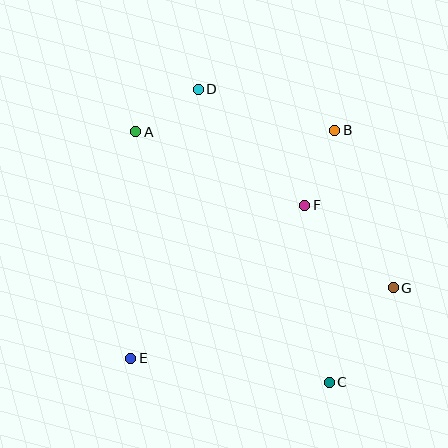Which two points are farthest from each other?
Points C and D are farthest from each other.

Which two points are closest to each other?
Points A and D are closest to each other.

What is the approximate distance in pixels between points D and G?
The distance between D and G is approximately 278 pixels.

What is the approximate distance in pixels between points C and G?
The distance between C and G is approximately 114 pixels.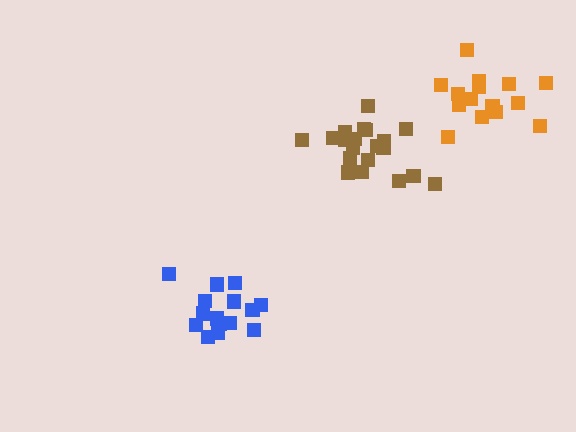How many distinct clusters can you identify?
There are 3 distinct clusters.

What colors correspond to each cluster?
The clusters are colored: brown, orange, blue.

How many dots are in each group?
Group 1: 20 dots, Group 2: 15 dots, Group 3: 15 dots (50 total).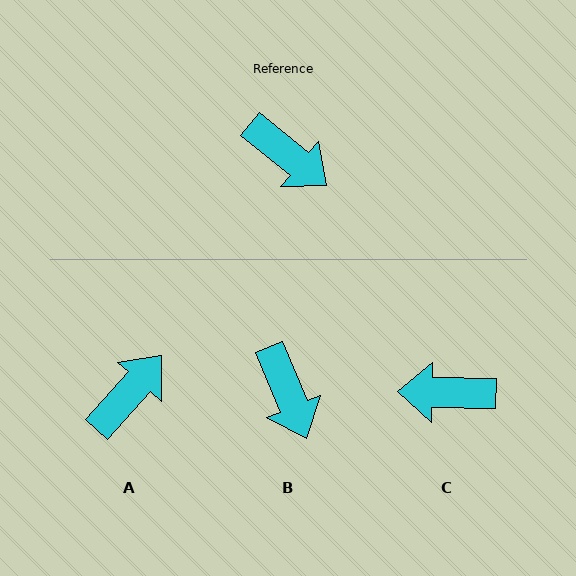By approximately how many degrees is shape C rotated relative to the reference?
Approximately 142 degrees clockwise.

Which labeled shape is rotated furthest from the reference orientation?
C, about 142 degrees away.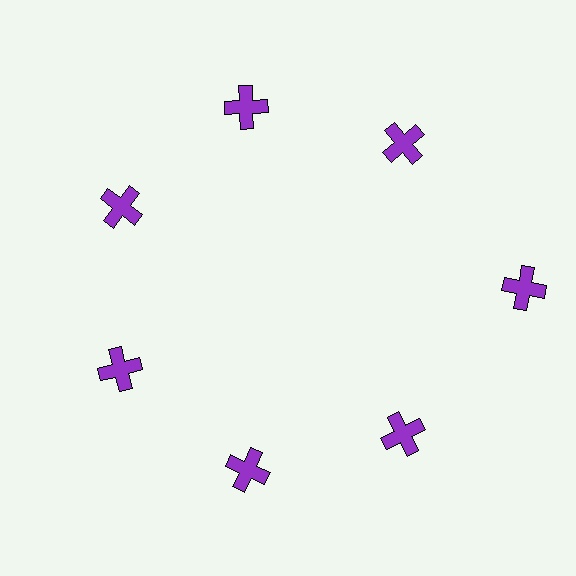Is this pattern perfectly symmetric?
No. The 7 purple crosses are arranged in a ring, but one element near the 3 o'clock position is pushed outward from the center, breaking the 7-fold rotational symmetry.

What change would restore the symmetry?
The symmetry would be restored by moving it inward, back onto the ring so that all 7 crosses sit at equal angles and equal distance from the center.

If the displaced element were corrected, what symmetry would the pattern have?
It would have 7-fold rotational symmetry — the pattern would map onto itself every 51 degrees.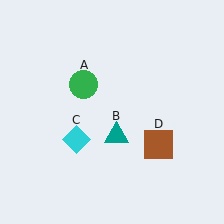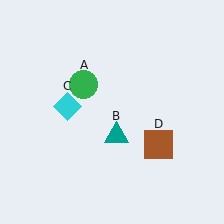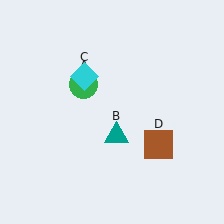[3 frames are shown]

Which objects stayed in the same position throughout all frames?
Green circle (object A) and teal triangle (object B) and brown square (object D) remained stationary.